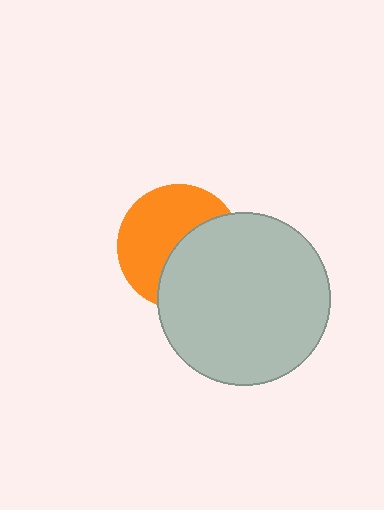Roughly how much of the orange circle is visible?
About half of it is visible (roughly 55%).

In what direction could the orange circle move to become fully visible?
The orange circle could move toward the upper-left. That would shift it out from behind the light gray circle entirely.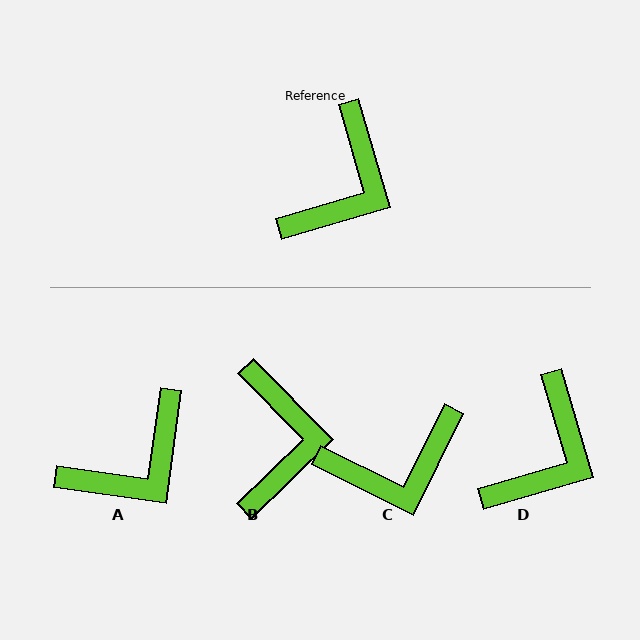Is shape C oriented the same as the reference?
No, it is off by about 43 degrees.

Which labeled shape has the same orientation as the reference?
D.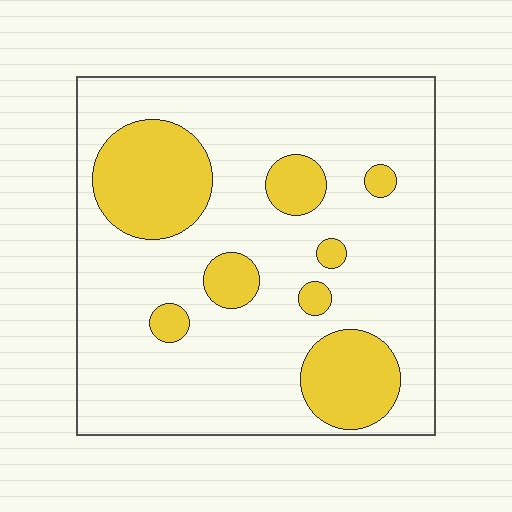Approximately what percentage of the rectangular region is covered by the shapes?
Approximately 20%.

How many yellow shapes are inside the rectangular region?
8.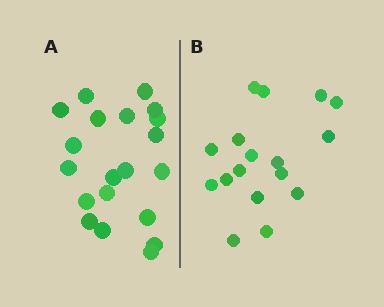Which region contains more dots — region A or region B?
Region A (the left region) has more dots.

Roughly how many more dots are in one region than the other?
Region A has just a few more — roughly 2 or 3 more dots than region B.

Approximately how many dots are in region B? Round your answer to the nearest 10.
About 20 dots. (The exact count is 17, which rounds to 20.)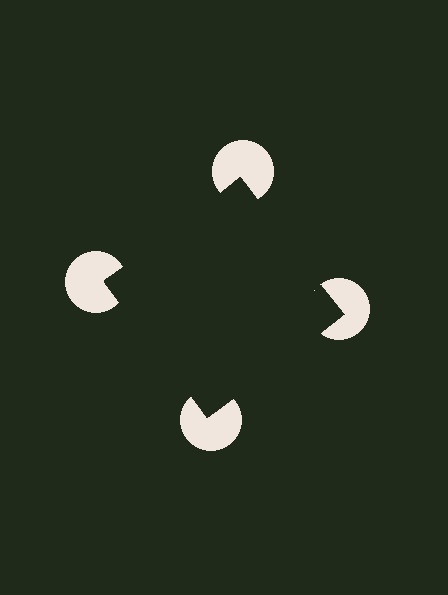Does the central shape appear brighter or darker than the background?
It typically appears slightly darker than the background, even though no actual brightness change is drawn.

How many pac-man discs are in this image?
There are 4 — one at each vertex of the illusory square.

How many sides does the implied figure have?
4 sides.